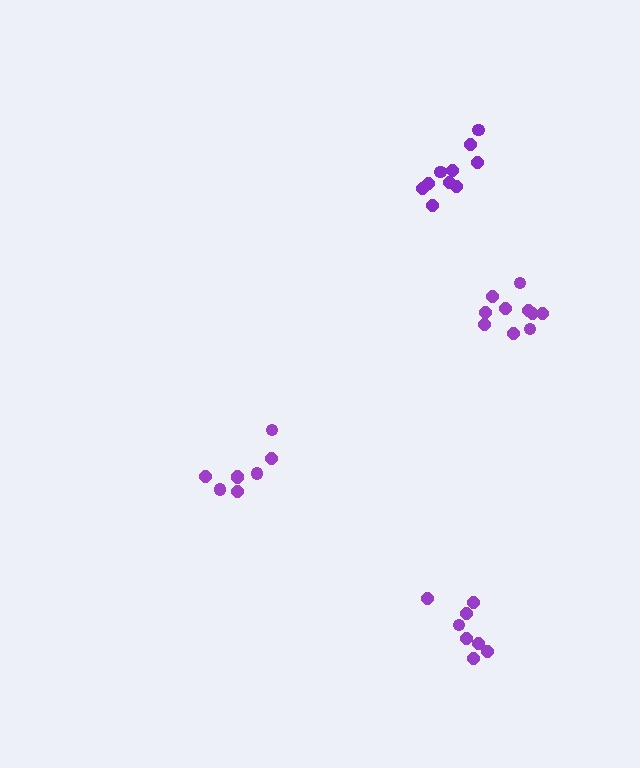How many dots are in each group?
Group 1: 10 dots, Group 2: 8 dots, Group 3: 8 dots, Group 4: 10 dots (36 total).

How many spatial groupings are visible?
There are 4 spatial groupings.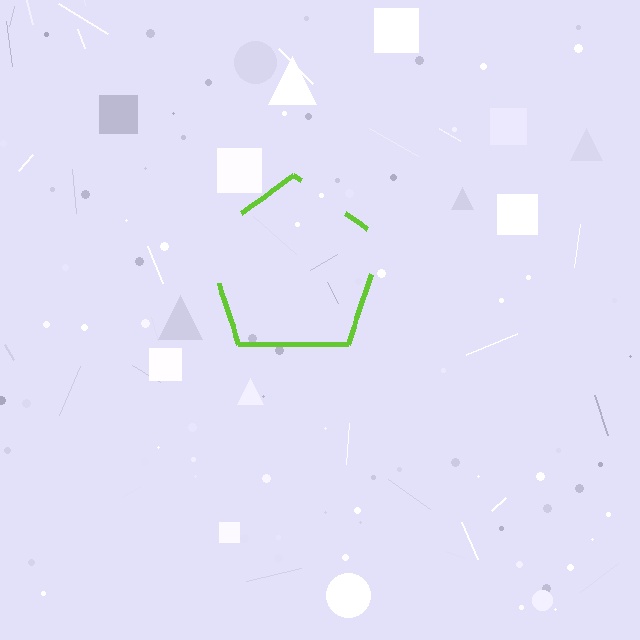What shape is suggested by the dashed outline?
The dashed outline suggests a pentagon.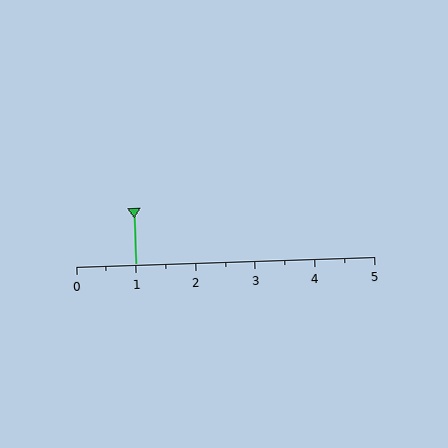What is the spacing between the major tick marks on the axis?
The major ticks are spaced 1 apart.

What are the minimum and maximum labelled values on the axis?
The axis runs from 0 to 5.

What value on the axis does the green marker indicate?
The marker indicates approximately 1.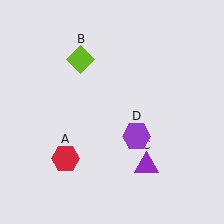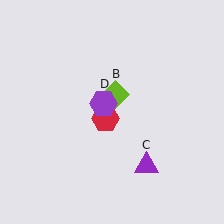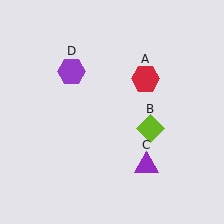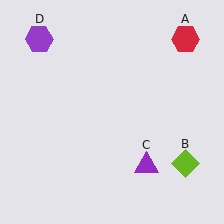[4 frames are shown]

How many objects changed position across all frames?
3 objects changed position: red hexagon (object A), lime diamond (object B), purple hexagon (object D).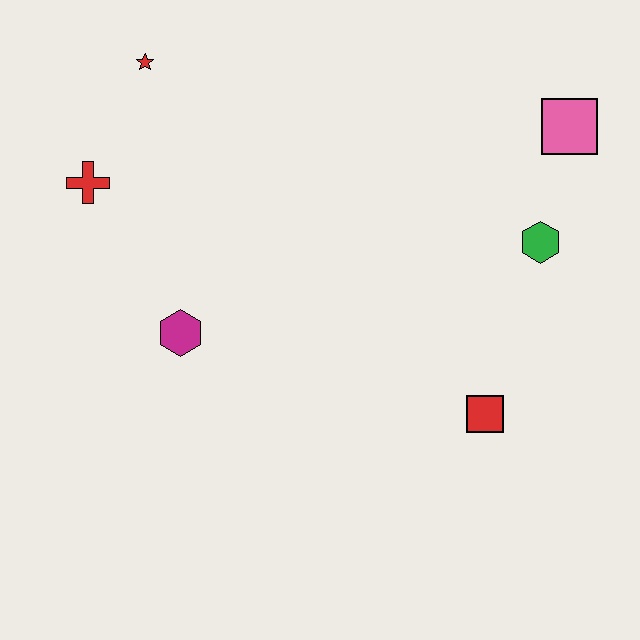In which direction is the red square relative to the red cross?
The red square is to the right of the red cross.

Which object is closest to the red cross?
The red star is closest to the red cross.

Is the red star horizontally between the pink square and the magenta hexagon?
No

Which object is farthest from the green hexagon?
The red cross is farthest from the green hexagon.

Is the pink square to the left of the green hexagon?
No